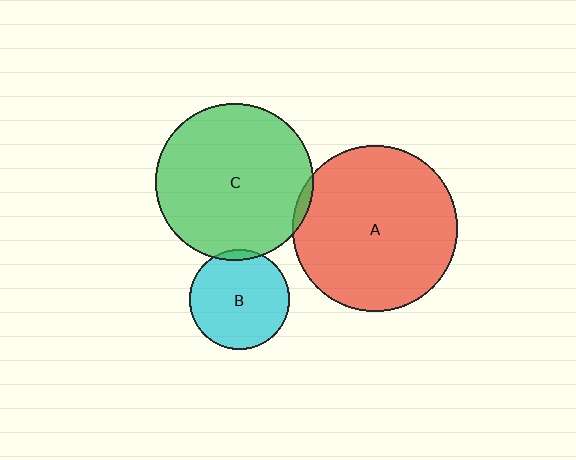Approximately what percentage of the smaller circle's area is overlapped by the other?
Approximately 5%.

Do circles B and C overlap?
Yes.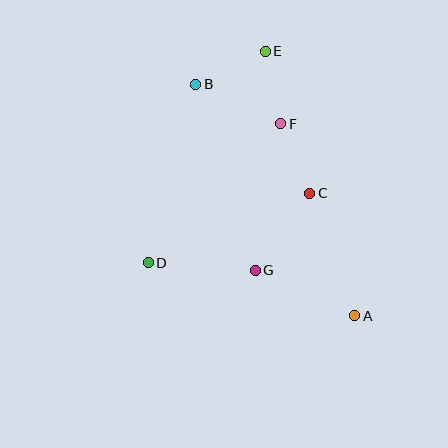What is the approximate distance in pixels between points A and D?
The distance between A and D is approximately 213 pixels.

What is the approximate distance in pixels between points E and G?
The distance between E and G is approximately 219 pixels.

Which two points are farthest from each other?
Points A and B are farthest from each other.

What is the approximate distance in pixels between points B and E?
The distance between B and E is approximately 77 pixels.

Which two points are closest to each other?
Points E and F are closest to each other.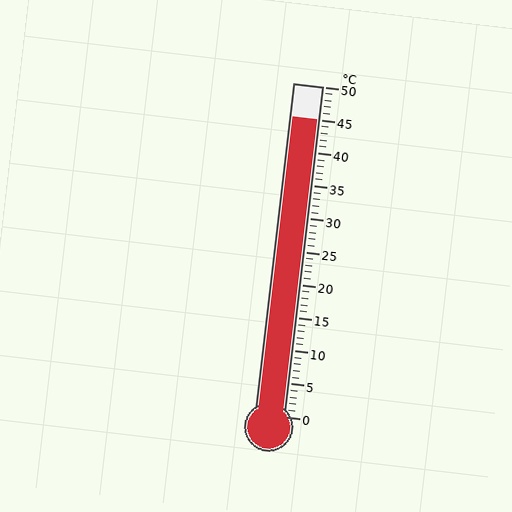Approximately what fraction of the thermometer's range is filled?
The thermometer is filled to approximately 90% of its range.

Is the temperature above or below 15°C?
The temperature is above 15°C.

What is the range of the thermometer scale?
The thermometer scale ranges from 0°C to 50°C.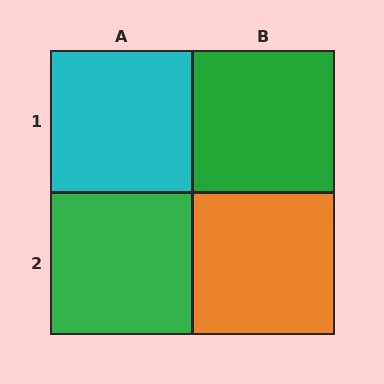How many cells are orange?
1 cell is orange.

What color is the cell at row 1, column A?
Cyan.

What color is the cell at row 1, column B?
Green.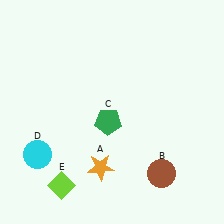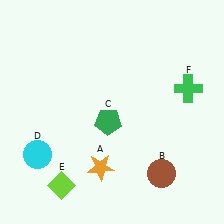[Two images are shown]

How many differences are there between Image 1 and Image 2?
There is 1 difference between the two images.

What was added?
A green cross (F) was added in Image 2.